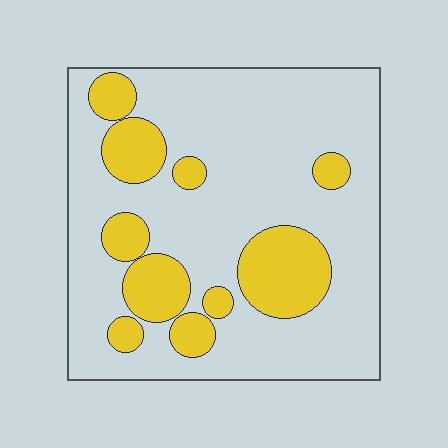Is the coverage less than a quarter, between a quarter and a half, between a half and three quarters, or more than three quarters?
Less than a quarter.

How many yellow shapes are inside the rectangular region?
10.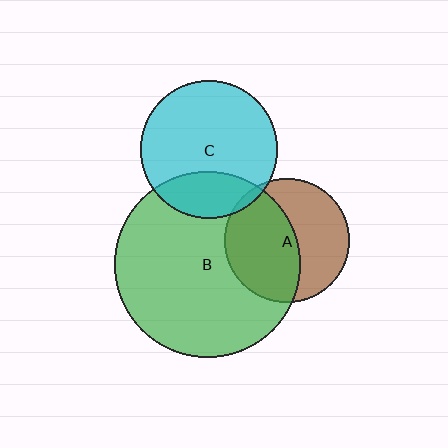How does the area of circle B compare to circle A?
Approximately 2.2 times.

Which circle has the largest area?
Circle B (green).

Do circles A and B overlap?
Yes.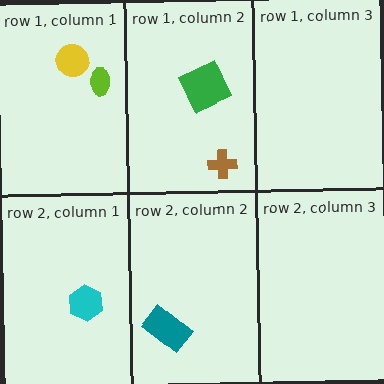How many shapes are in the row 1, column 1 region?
2.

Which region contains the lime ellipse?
The row 1, column 1 region.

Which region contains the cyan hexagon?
The row 2, column 1 region.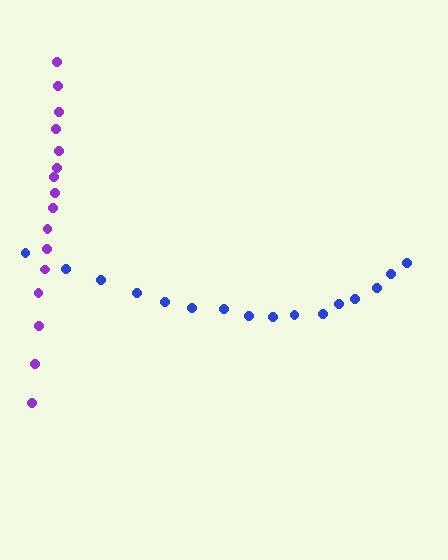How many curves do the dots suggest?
There are 2 distinct paths.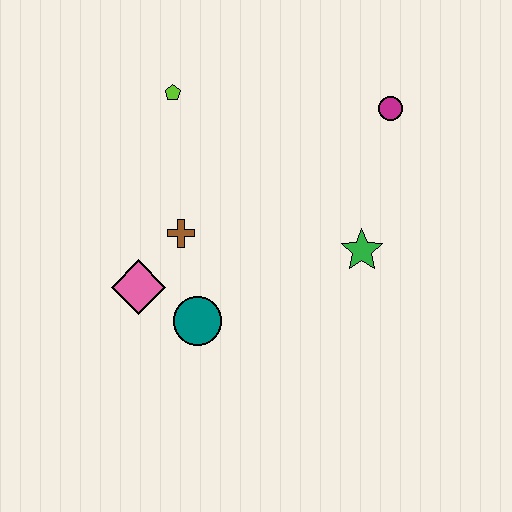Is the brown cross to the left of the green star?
Yes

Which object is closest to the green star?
The magenta circle is closest to the green star.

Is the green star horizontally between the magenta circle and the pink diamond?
Yes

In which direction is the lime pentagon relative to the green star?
The lime pentagon is to the left of the green star.